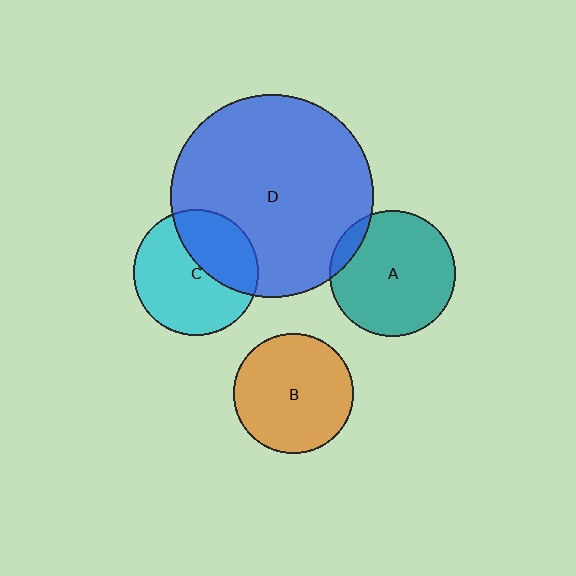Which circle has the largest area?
Circle D (blue).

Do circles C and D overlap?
Yes.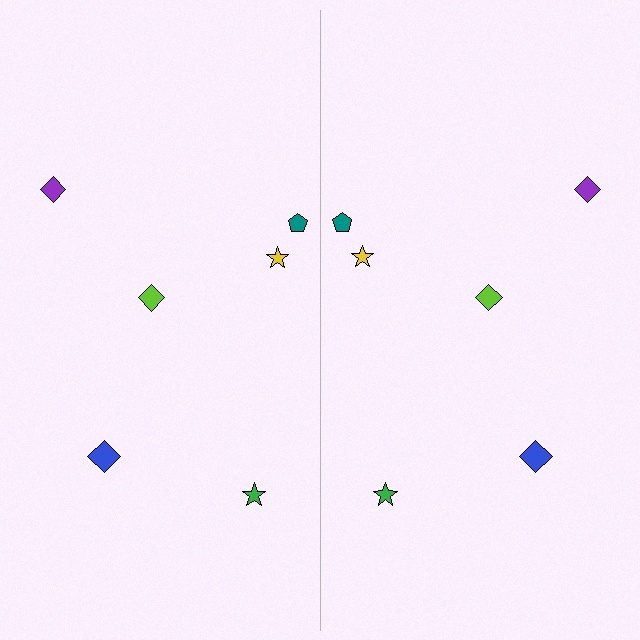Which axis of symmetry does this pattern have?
The pattern has a vertical axis of symmetry running through the center of the image.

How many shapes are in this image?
There are 12 shapes in this image.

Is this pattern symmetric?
Yes, this pattern has bilateral (reflection) symmetry.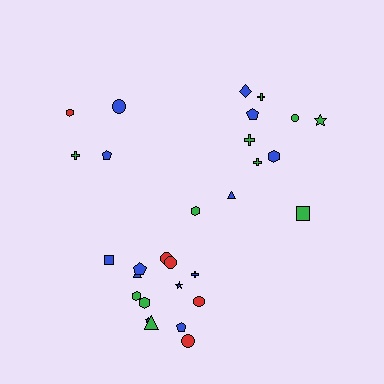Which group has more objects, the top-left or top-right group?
The top-right group.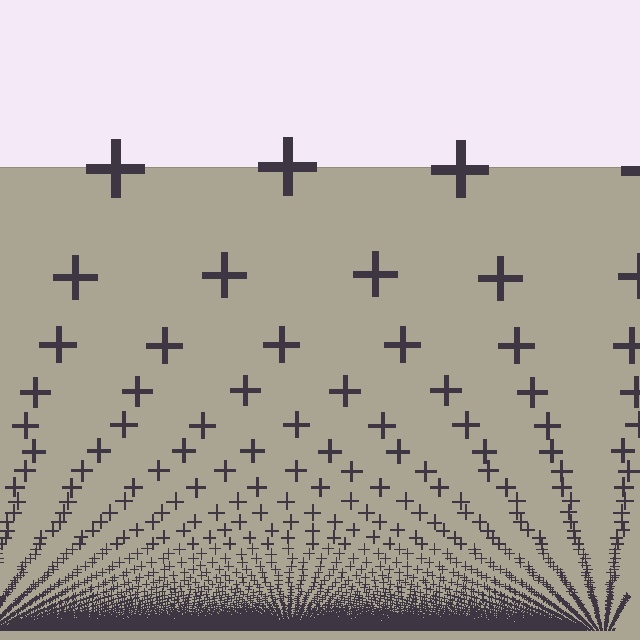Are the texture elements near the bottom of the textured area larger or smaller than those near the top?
Smaller. The gradient is inverted — elements near the bottom are smaller and denser.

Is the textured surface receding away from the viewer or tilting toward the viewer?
The surface appears to tilt toward the viewer. Texture elements get larger and sparser toward the top.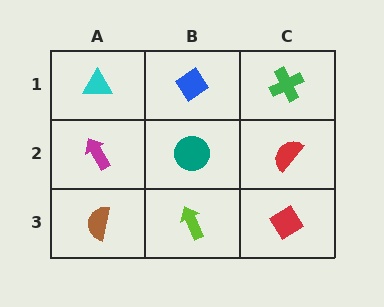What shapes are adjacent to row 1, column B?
A teal circle (row 2, column B), a cyan triangle (row 1, column A), a green cross (row 1, column C).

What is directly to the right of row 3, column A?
A lime arrow.